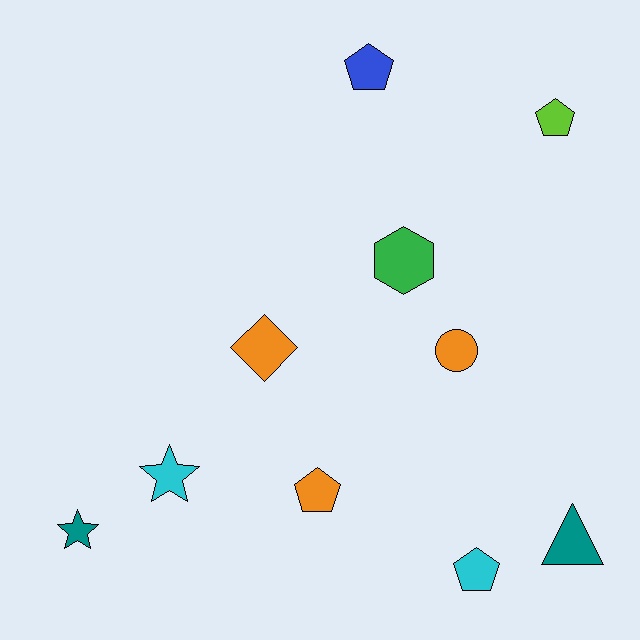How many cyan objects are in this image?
There are 2 cyan objects.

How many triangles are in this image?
There is 1 triangle.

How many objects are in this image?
There are 10 objects.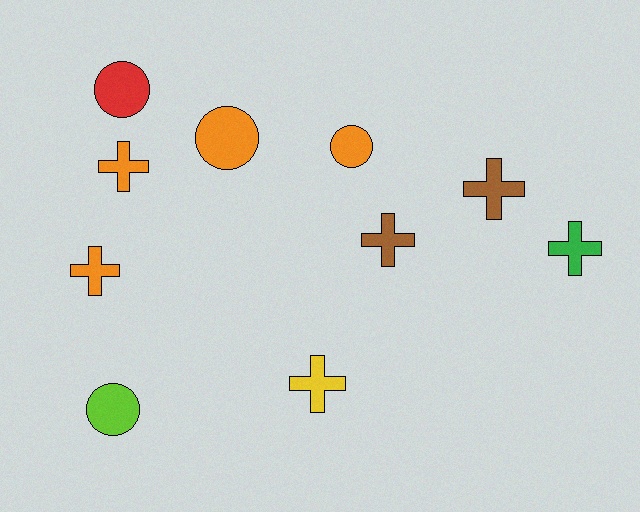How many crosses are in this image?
There are 6 crosses.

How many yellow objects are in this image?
There is 1 yellow object.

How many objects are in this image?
There are 10 objects.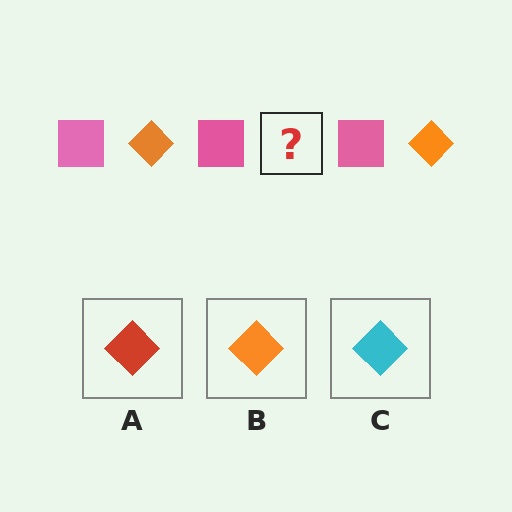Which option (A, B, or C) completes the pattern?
B.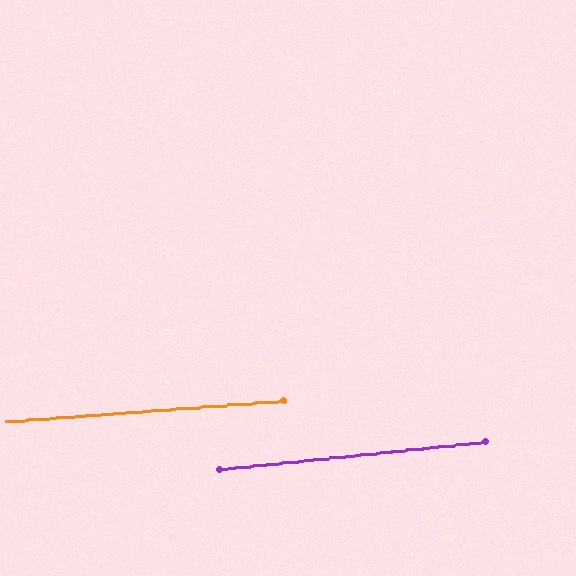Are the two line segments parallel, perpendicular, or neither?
Parallel — their directions differ by only 1.7°.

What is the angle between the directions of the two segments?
Approximately 2 degrees.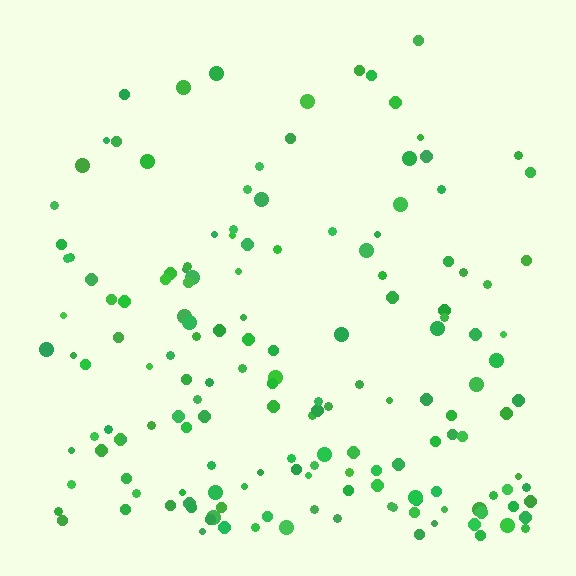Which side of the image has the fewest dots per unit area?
The top.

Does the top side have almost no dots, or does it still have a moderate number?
Still a moderate number, just noticeably fewer than the bottom.